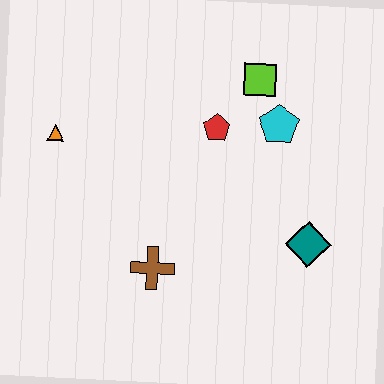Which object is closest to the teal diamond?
The cyan pentagon is closest to the teal diamond.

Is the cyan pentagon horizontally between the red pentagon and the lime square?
No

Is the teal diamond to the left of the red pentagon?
No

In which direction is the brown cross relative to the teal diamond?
The brown cross is to the left of the teal diamond.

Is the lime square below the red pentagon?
No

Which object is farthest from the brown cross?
The lime square is farthest from the brown cross.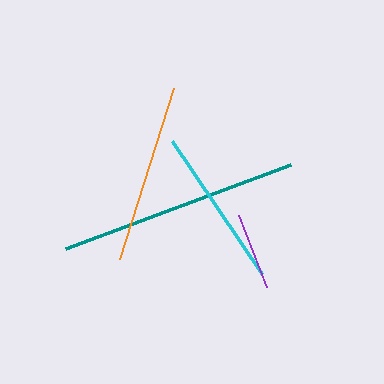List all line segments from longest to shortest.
From longest to shortest: teal, orange, cyan, purple.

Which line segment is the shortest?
The purple line is the shortest at approximately 77 pixels.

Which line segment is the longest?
The teal line is the longest at approximately 240 pixels.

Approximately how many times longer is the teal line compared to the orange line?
The teal line is approximately 1.3 times the length of the orange line.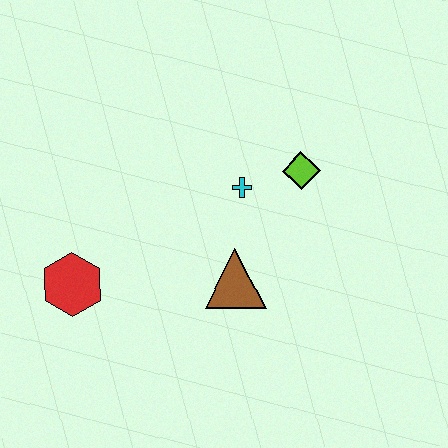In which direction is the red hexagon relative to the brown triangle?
The red hexagon is to the left of the brown triangle.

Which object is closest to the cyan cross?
The lime diamond is closest to the cyan cross.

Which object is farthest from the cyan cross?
The red hexagon is farthest from the cyan cross.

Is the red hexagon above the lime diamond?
No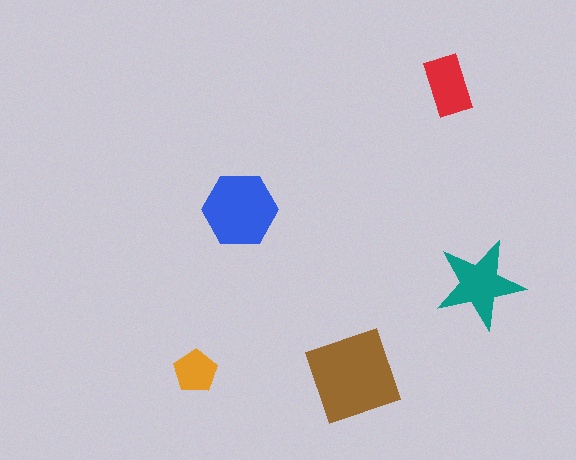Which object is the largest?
The brown diamond.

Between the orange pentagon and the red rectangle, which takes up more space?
The red rectangle.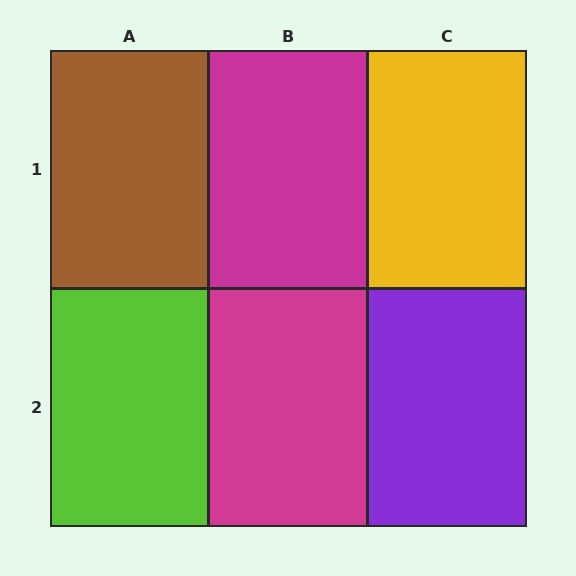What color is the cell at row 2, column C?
Purple.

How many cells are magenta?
2 cells are magenta.